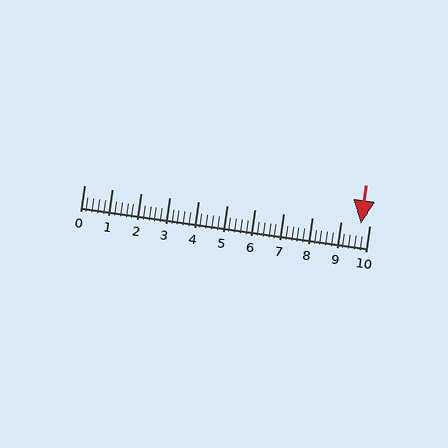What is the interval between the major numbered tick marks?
The major tick marks are spaced 1 units apart.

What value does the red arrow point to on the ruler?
The red arrow points to approximately 9.7.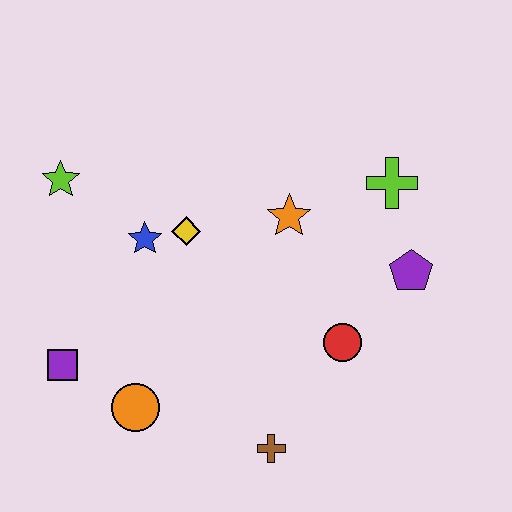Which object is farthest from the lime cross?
The purple square is farthest from the lime cross.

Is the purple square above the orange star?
No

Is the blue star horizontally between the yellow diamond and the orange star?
No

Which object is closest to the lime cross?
The purple pentagon is closest to the lime cross.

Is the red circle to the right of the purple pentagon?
No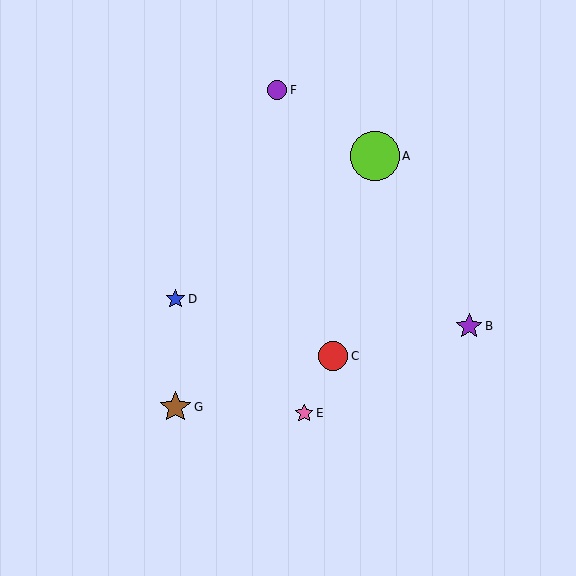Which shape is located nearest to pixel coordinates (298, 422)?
The pink star (labeled E) at (304, 413) is nearest to that location.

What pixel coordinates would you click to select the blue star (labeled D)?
Click at (175, 299) to select the blue star D.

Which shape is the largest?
The lime circle (labeled A) is the largest.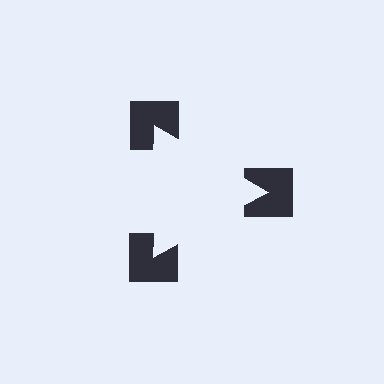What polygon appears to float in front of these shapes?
An illusory triangle — its edges are inferred from the aligned wedge cuts in the notched squares, not physically drawn.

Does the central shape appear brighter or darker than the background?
It typically appears slightly brighter than the background, even though no actual brightness change is drawn.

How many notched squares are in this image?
There are 3 — one at each vertex of the illusory triangle.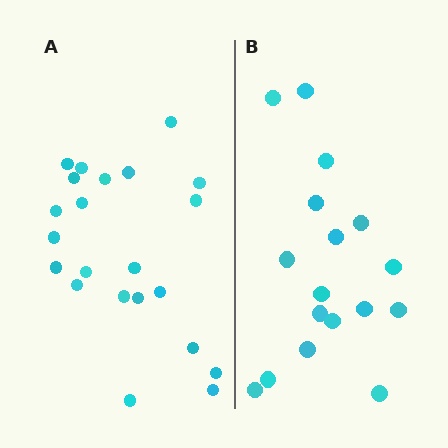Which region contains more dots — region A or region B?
Region A (the left region) has more dots.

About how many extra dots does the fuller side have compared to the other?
Region A has about 5 more dots than region B.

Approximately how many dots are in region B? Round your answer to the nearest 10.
About 20 dots. (The exact count is 17, which rounds to 20.)